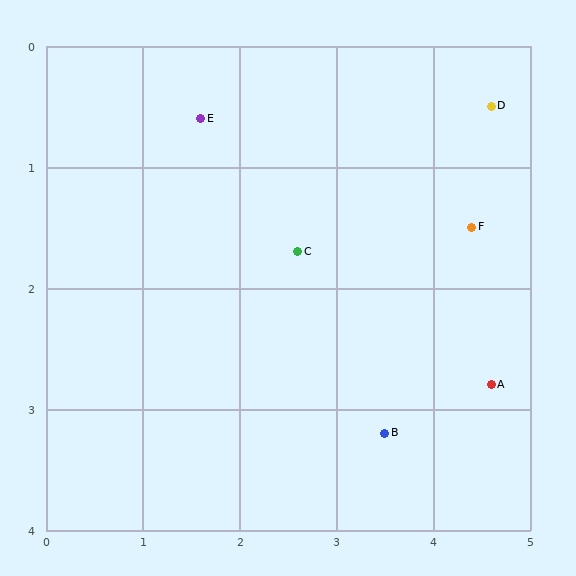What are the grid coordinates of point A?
Point A is at approximately (4.6, 2.8).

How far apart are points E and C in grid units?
Points E and C are about 1.5 grid units apart.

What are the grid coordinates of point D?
Point D is at approximately (4.6, 0.5).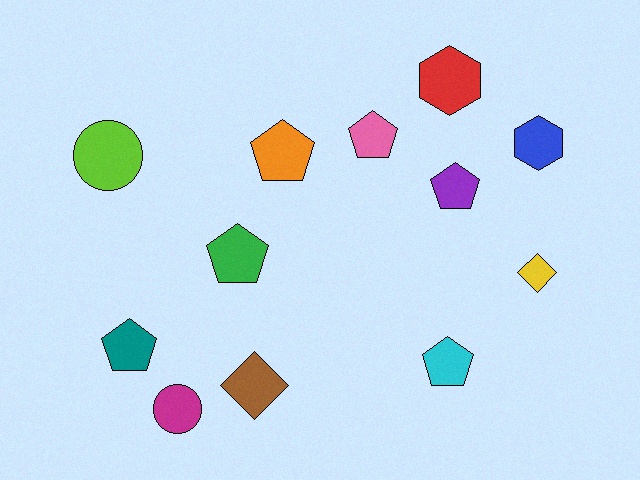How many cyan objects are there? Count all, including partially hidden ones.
There is 1 cyan object.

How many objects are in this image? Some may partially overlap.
There are 12 objects.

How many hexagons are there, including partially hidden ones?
There are 2 hexagons.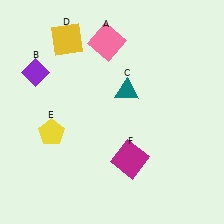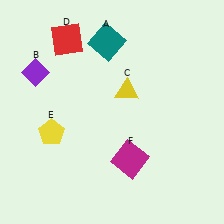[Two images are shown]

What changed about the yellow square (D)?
In Image 1, D is yellow. In Image 2, it changed to red.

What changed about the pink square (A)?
In Image 1, A is pink. In Image 2, it changed to teal.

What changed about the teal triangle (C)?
In Image 1, C is teal. In Image 2, it changed to yellow.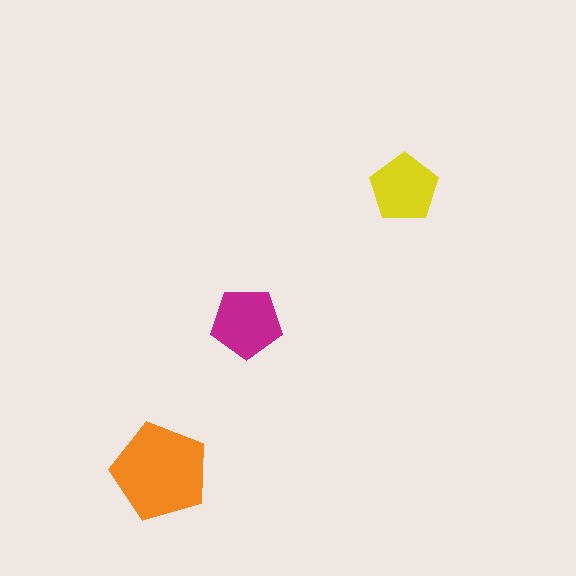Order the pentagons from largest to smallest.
the orange one, the magenta one, the yellow one.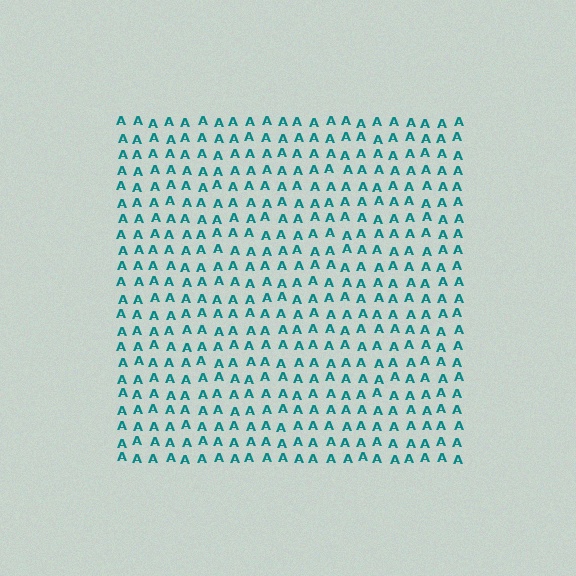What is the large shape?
The large shape is a square.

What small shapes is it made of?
It is made of small letter A's.